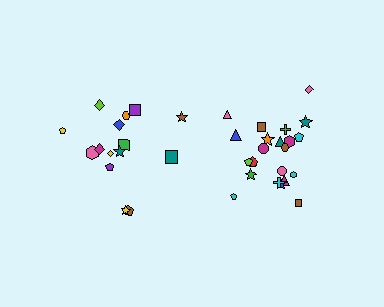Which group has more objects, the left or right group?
The right group.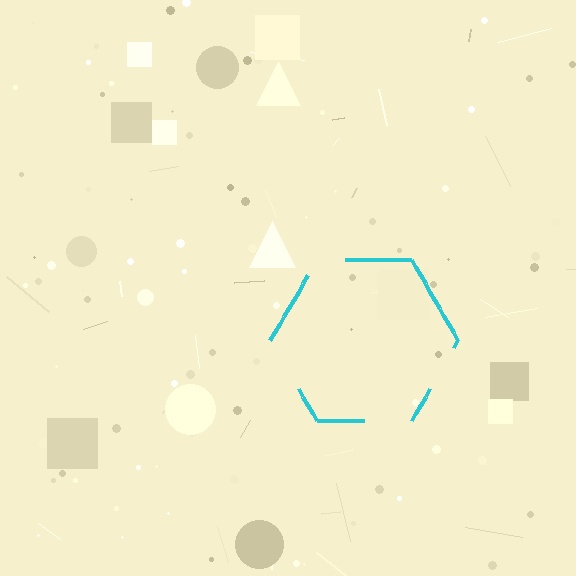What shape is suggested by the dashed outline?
The dashed outline suggests a hexagon.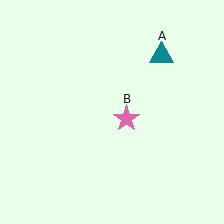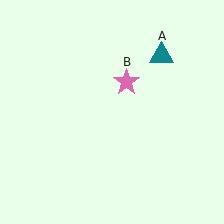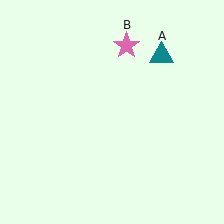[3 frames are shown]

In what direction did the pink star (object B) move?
The pink star (object B) moved up.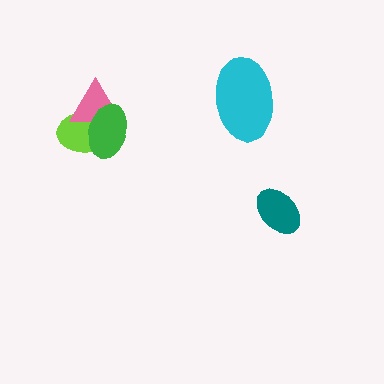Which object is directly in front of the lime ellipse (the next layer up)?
The pink triangle is directly in front of the lime ellipse.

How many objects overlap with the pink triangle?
2 objects overlap with the pink triangle.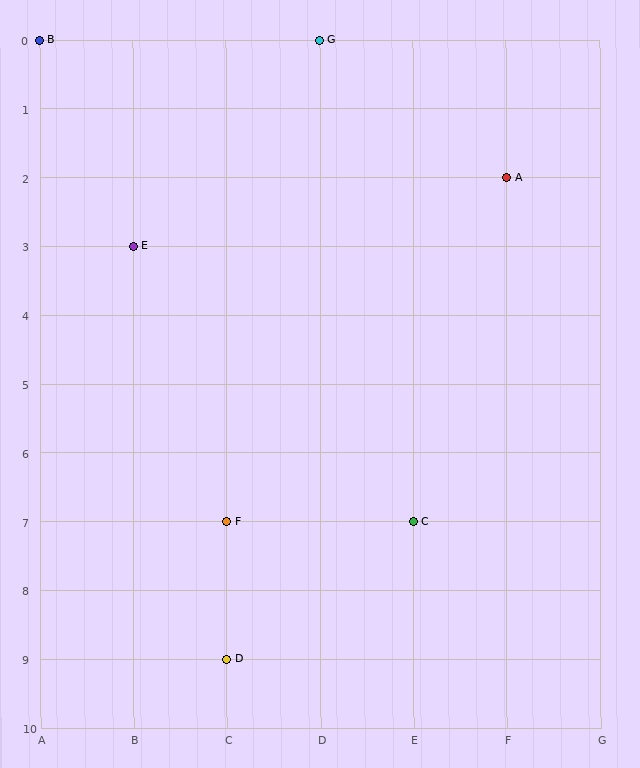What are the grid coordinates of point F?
Point F is at grid coordinates (C, 7).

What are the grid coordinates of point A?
Point A is at grid coordinates (F, 2).